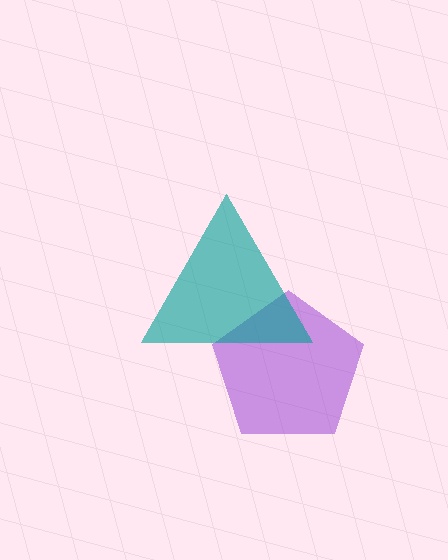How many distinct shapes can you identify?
There are 2 distinct shapes: a purple pentagon, a teal triangle.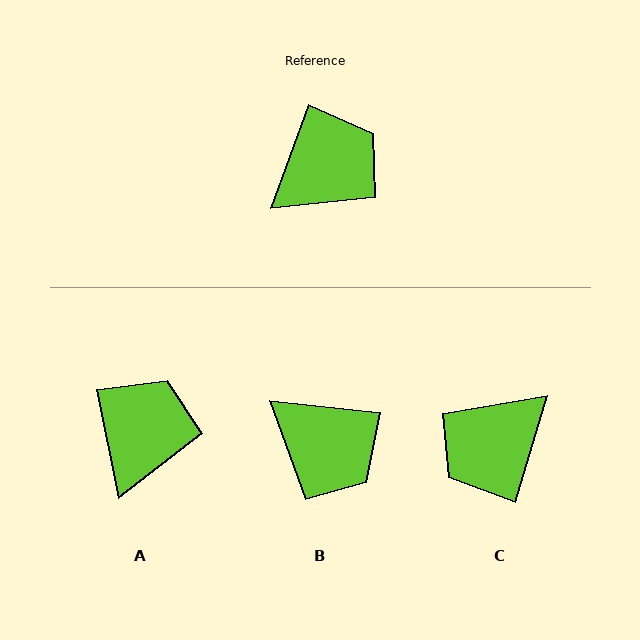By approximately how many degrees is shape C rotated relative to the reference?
Approximately 176 degrees clockwise.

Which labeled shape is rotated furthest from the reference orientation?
C, about 176 degrees away.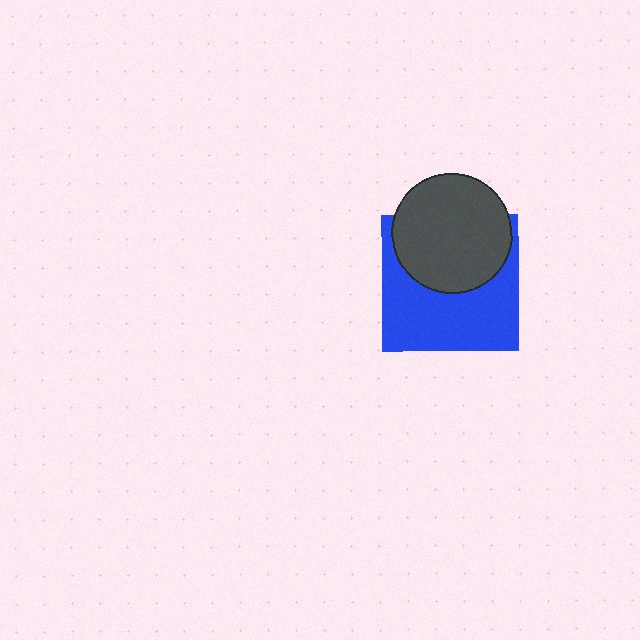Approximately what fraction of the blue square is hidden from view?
Roughly 43% of the blue square is hidden behind the dark gray circle.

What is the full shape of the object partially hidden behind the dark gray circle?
The partially hidden object is a blue square.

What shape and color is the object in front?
The object in front is a dark gray circle.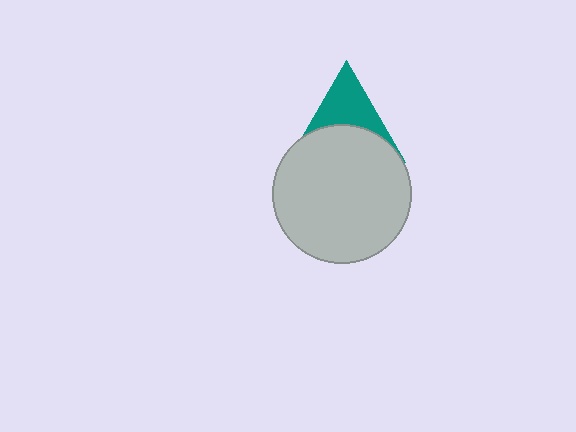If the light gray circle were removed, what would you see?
You would see the complete teal triangle.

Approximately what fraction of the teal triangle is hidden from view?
Roughly 55% of the teal triangle is hidden behind the light gray circle.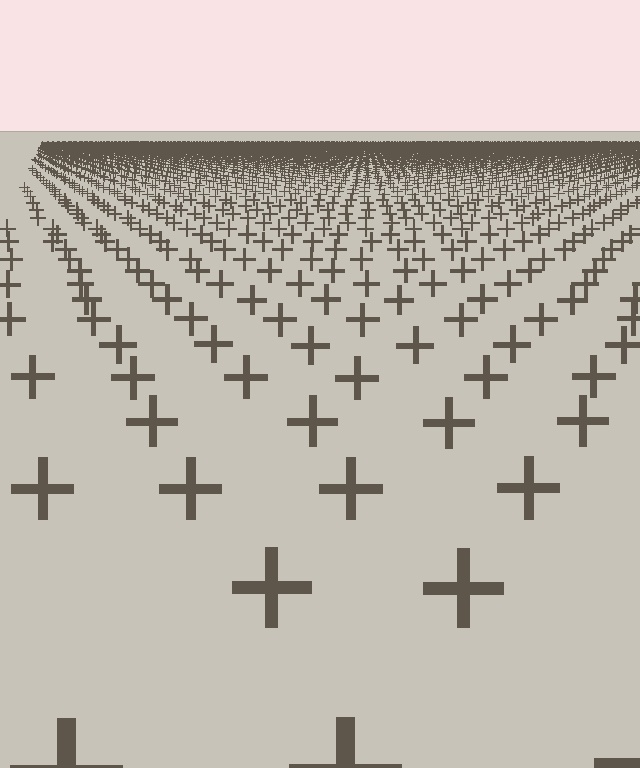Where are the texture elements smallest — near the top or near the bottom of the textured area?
Near the top.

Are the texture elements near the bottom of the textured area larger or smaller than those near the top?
Larger. Near the bottom, elements are closer to the viewer and appear at a bigger on-screen size.